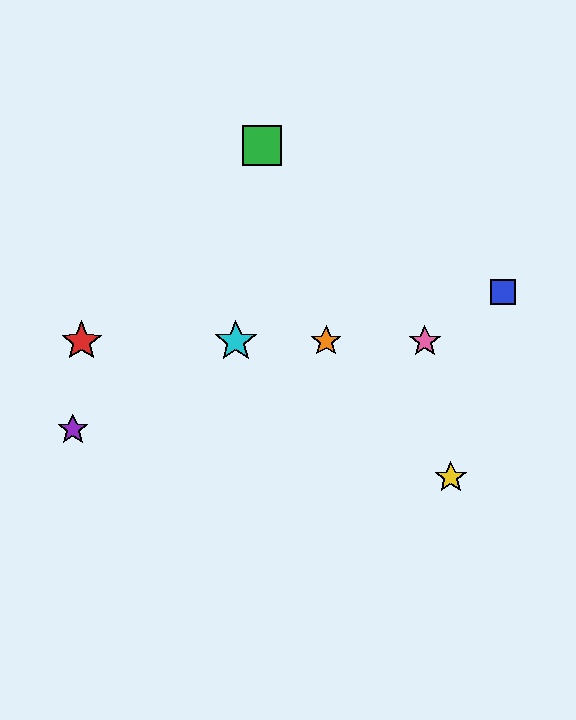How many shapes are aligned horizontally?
4 shapes (the red star, the orange star, the cyan star, the pink star) are aligned horizontally.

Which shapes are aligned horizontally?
The red star, the orange star, the cyan star, the pink star are aligned horizontally.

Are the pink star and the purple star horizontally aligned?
No, the pink star is at y≈341 and the purple star is at y≈430.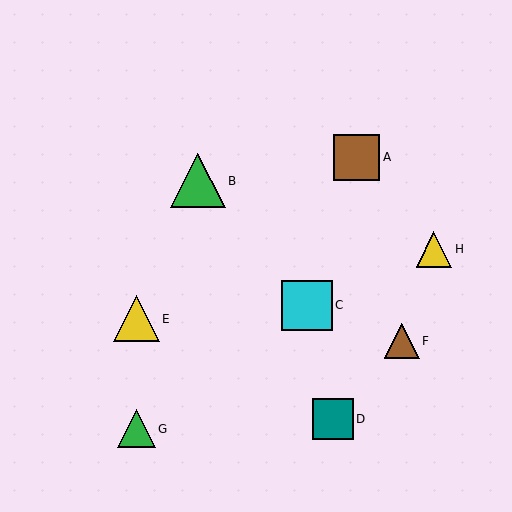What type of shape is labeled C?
Shape C is a cyan square.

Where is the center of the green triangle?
The center of the green triangle is at (198, 181).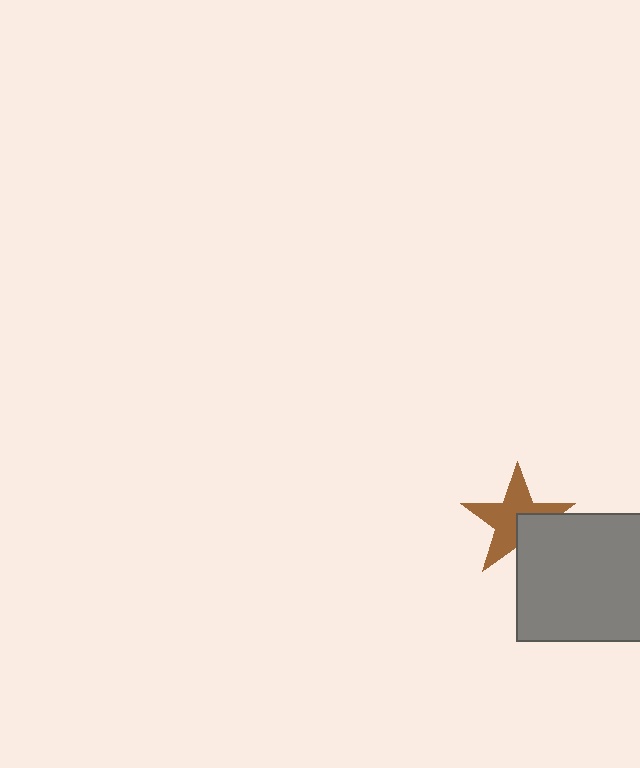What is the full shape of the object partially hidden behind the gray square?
The partially hidden object is a brown star.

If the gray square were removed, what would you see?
You would see the complete brown star.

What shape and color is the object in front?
The object in front is a gray square.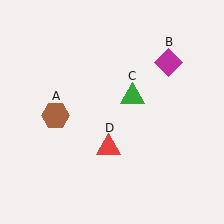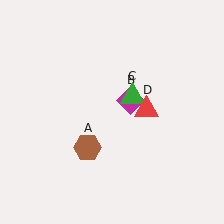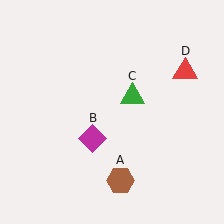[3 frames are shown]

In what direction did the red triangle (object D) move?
The red triangle (object D) moved up and to the right.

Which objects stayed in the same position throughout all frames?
Green triangle (object C) remained stationary.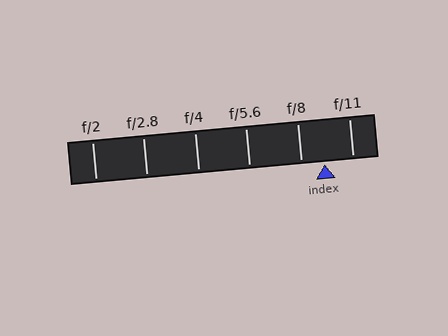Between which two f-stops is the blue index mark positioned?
The index mark is between f/8 and f/11.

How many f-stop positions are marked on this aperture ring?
There are 6 f-stop positions marked.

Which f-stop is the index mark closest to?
The index mark is closest to f/8.